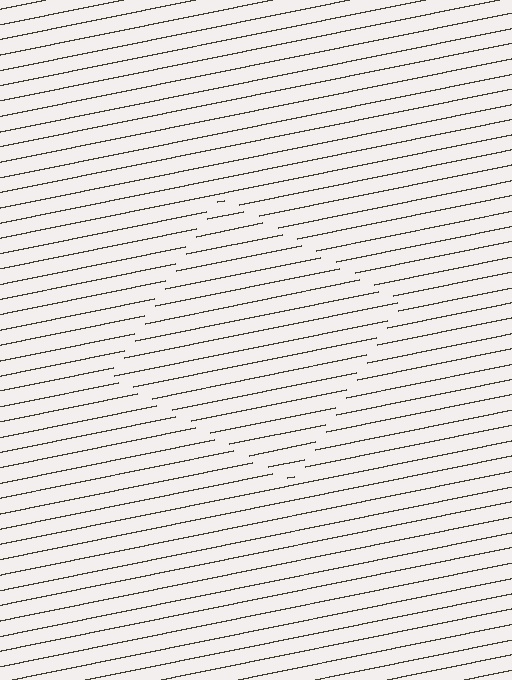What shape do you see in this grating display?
An illusory square. The interior of the shape contains the same grating, shifted by half a period — the contour is defined by the phase discontinuity where line-ends from the inner and outer gratings abut.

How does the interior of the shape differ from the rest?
The interior of the shape contains the same grating, shifted by half a period — the contour is defined by the phase discontinuity where line-ends from the inner and outer gratings abut.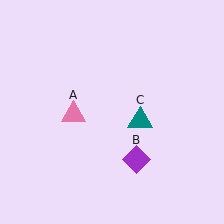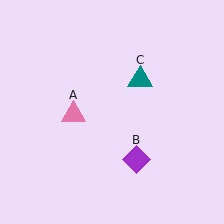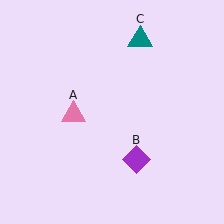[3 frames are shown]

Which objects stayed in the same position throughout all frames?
Pink triangle (object A) and purple diamond (object B) remained stationary.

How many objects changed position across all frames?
1 object changed position: teal triangle (object C).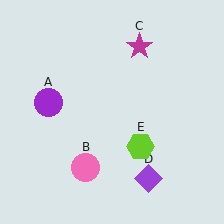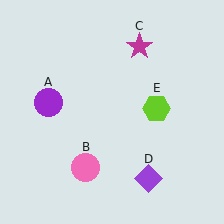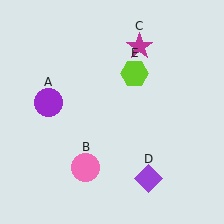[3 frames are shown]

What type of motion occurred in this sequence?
The lime hexagon (object E) rotated counterclockwise around the center of the scene.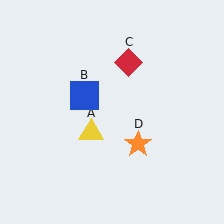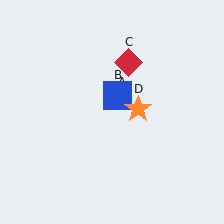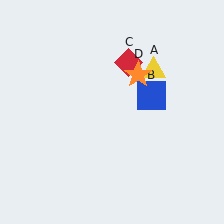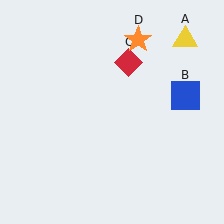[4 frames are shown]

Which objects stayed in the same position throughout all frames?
Red diamond (object C) remained stationary.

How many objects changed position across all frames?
3 objects changed position: yellow triangle (object A), blue square (object B), orange star (object D).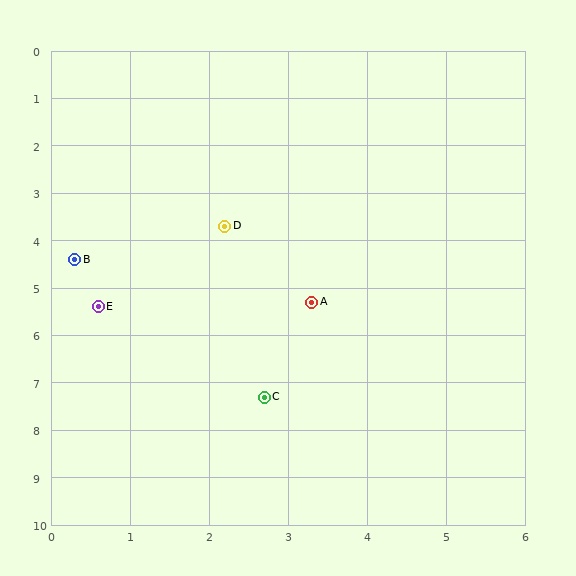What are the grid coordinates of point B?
Point B is at approximately (0.3, 4.4).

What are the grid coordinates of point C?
Point C is at approximately (2.7, 7.3).